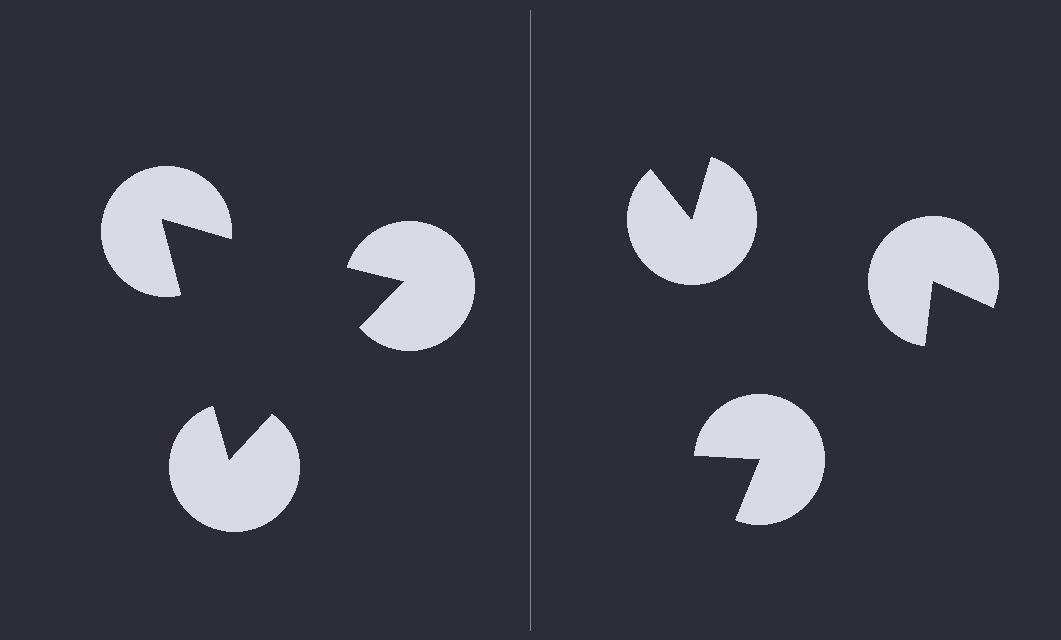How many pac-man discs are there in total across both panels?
6 — 3 on each side.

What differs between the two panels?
The pac-man discs are positioned identically on both sides; only the wedge orientations differ. On the left they align to a triangle; on the right they are misaligned.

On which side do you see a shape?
An illusory triangle appears on the left side. On the right side the wedge cuts are rotated, so no coherent shape forms.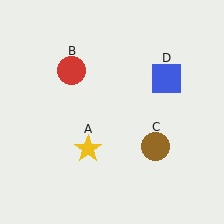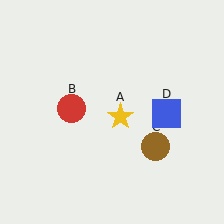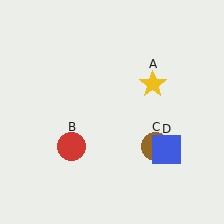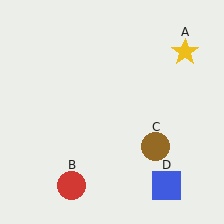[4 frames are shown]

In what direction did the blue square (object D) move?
The blue square (object D) moved down.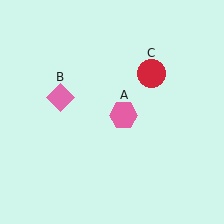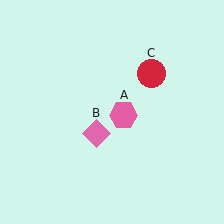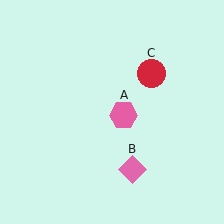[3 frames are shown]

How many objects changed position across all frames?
1 object changed position: pink diamond (object B).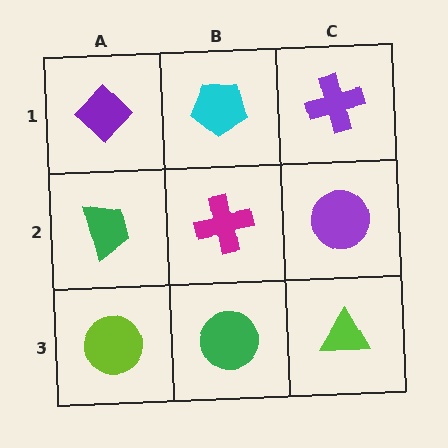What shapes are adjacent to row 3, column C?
A purple circle (row 2, column C), a green circle (row 3, column B).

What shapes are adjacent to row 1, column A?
A green trapezoid (row 2, column A), a cyan pentagon (row 1, column B).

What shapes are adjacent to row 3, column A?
A green trapezoid (row 2, column A), a green circle (row 3, column B).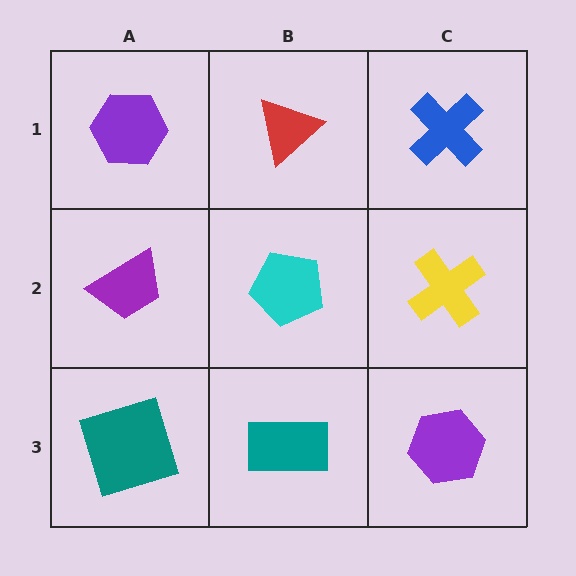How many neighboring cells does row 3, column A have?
2.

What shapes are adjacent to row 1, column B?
A cyan pentagon (row 2, column B), a purple hexagon (row 1, column A), a blue cross (row 1, column C).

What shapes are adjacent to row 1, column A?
A purple trapezoid (row 2, column A), a red triangle (row 1, column B).